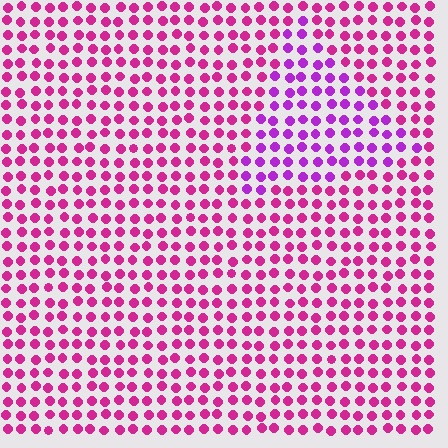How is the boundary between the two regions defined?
The boundary is defined purely by a slight shift in hue (about 33 degrees). Spacing, size, and orientation are identical on both sides.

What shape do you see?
I see a triangle.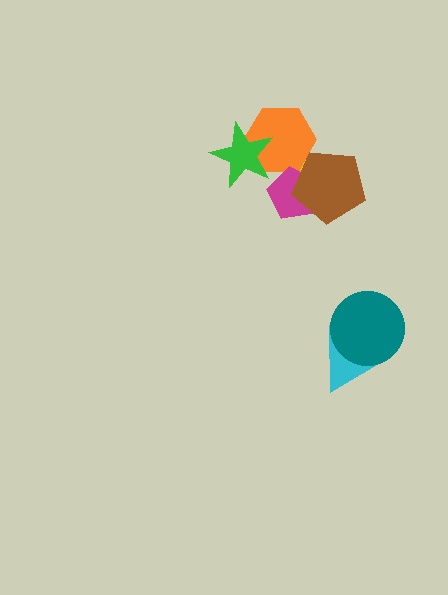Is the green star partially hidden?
No, no other shape covers it.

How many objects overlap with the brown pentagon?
3 objects overlap with the brown pentagon.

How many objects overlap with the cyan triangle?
1 object overlaps with the cyan triangle.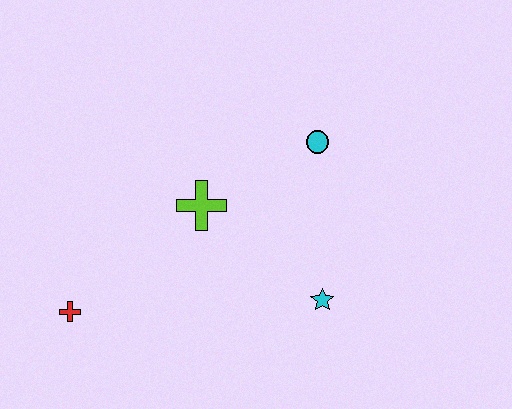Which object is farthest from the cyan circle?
The red cross is farthest from the cyan circle.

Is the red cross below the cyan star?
Yes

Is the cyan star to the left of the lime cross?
No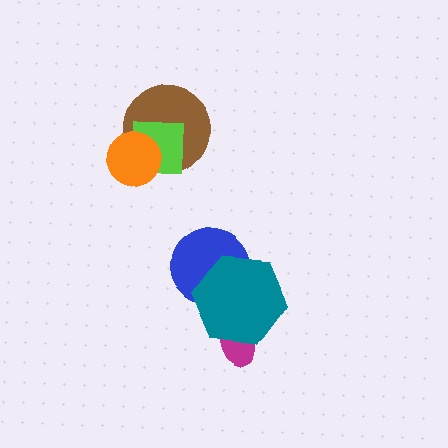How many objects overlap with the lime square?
2 objects overlap with the lime square.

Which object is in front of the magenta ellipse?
The teal hexagon is in front of the magenta ellipse.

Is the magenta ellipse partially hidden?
Yes, it is partially covered by another shape.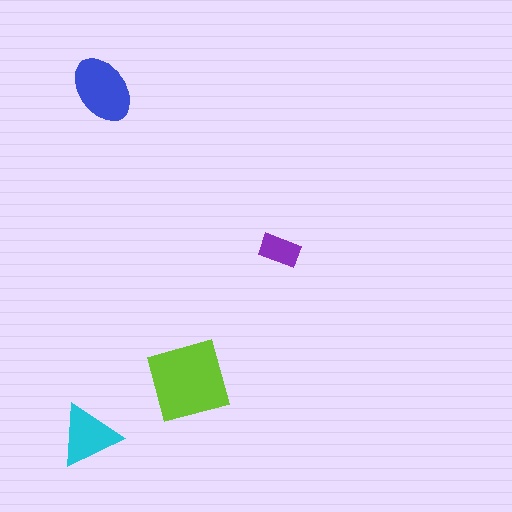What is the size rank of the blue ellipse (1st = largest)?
2nd.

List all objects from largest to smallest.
The lime diamond, the blue ellipse, the cyan triangle, the purple rectangle.